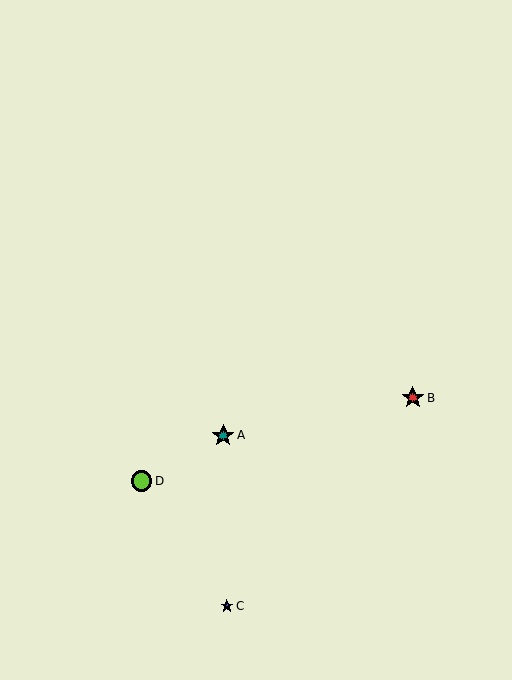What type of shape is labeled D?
Shape D is a lime circle.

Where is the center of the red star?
The center of the red star is at (413, 398).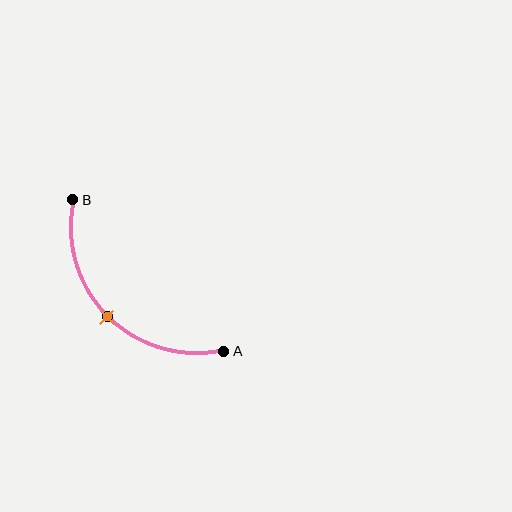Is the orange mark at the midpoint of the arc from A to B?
Yes. The orange mark lies on the arc at equal arc-length from both A and B — it is the arc midpoint.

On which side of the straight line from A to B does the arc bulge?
The arc bulges below and to the left of the straight line connecting A and B.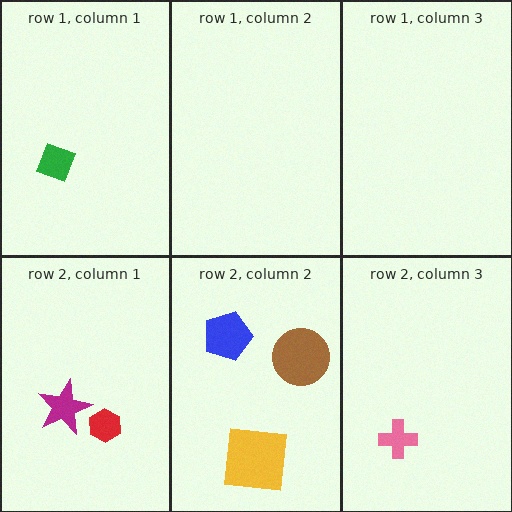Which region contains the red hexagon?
The row 2, column 1 region.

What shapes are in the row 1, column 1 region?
The green diamond.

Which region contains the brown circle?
The row 2, column 2 region.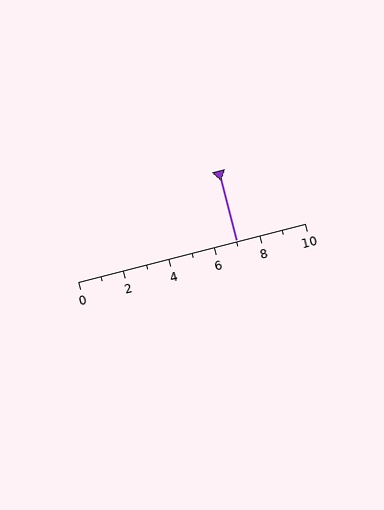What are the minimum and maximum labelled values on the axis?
The axis runs from 0 to 10.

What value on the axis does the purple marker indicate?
The marker indicates approximately 7.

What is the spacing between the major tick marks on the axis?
The major ticks are spaced 2 apart.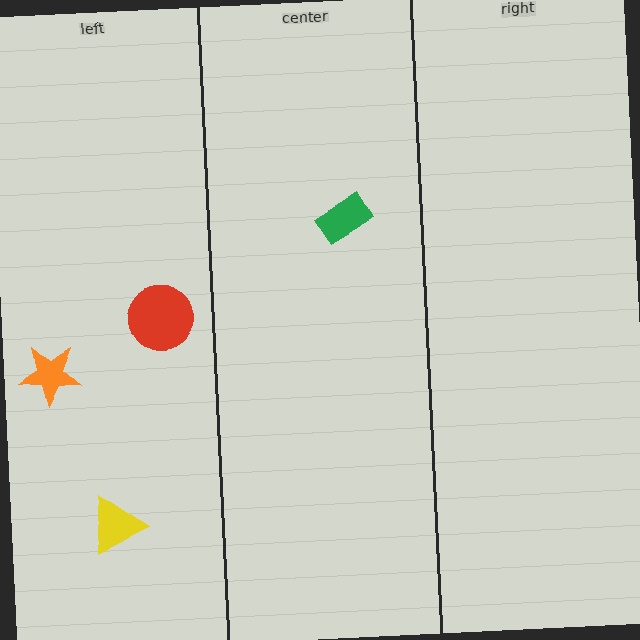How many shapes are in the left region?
3.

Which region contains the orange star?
The left region.